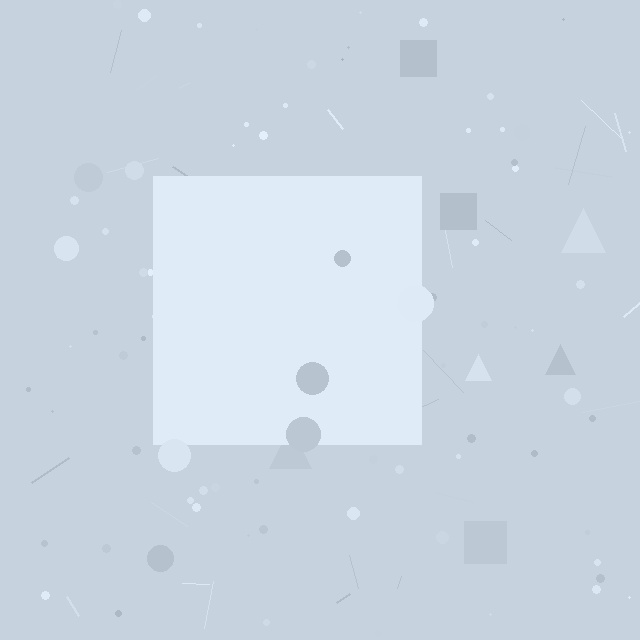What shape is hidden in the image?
A square is hidden in the image.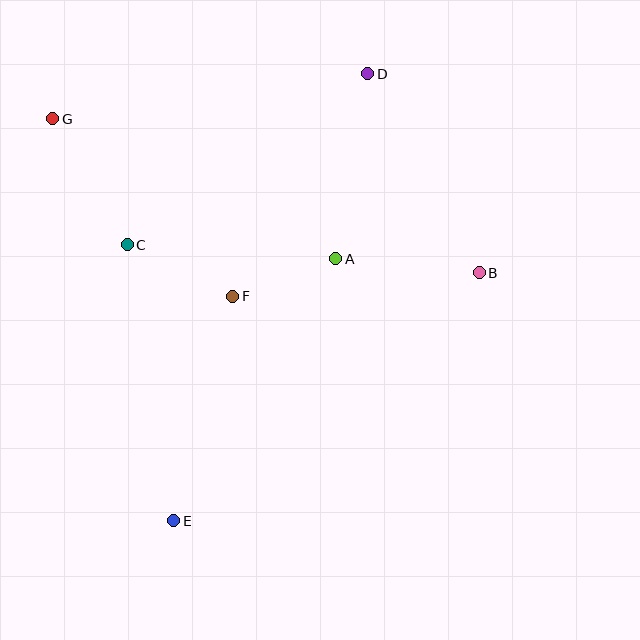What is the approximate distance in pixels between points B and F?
The distance between B and F is approximately 248 pixels.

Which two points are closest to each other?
Points A and F are closest to each other.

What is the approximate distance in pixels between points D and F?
The distance between D and F is approximately 260 pixels.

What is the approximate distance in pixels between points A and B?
The distance between A and B is approximately 144 pixels.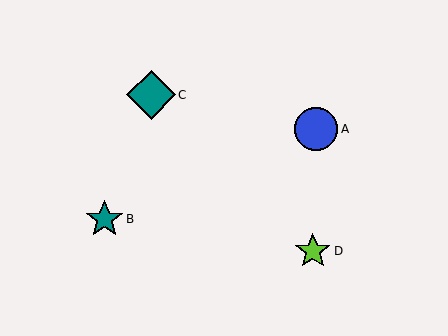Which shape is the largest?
The teal diamond (labeled C) is the largest.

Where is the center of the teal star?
The center of the teal star is at (104, 219).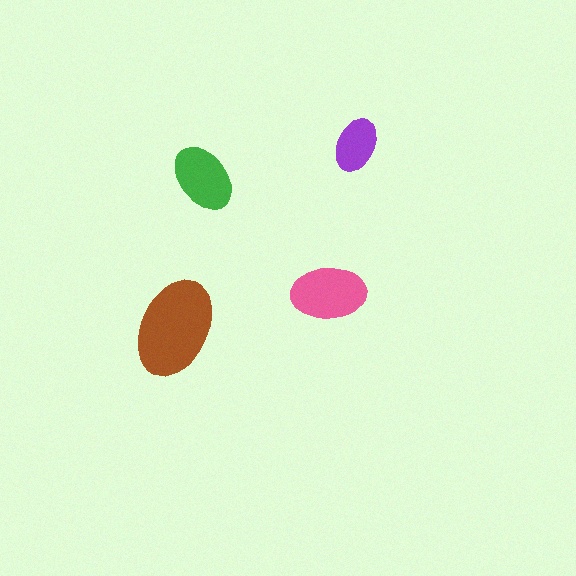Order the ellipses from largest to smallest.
the brown one, the pink one, the green one, the purple one.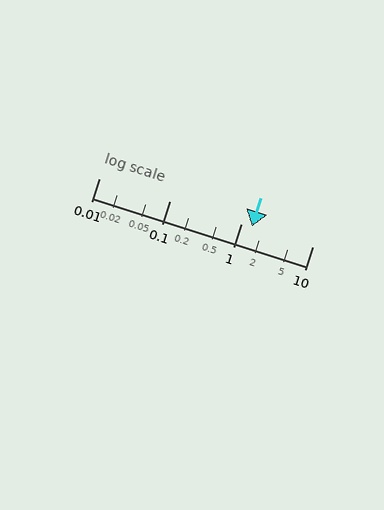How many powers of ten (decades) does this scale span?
The scale spans 3 decades, from 0.01 to 10.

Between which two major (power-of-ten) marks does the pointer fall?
The pointer is between 1 and 10.